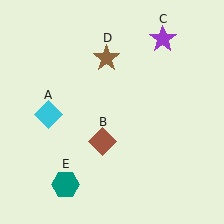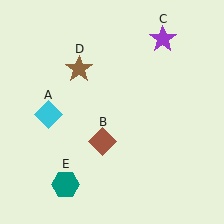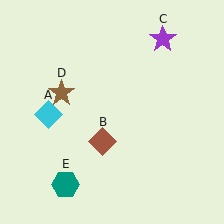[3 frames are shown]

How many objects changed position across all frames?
1 object changed position: brown star (object D).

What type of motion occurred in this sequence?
The brown star (object D) rotated counterclockwise around the center of the scene.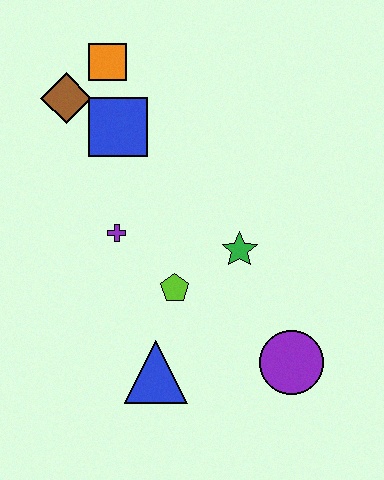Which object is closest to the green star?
The lime pentagon is closest to the green star.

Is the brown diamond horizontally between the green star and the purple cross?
No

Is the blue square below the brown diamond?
Yes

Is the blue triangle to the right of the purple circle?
No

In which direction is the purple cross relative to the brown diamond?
The purple cross is below the brown diamond.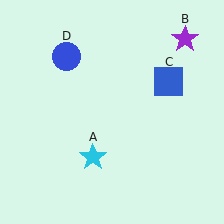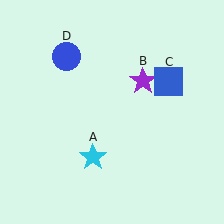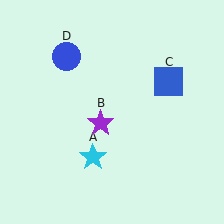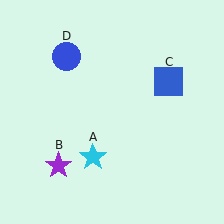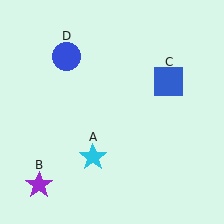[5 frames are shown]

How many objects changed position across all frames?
1 object changed position: purple star (object B).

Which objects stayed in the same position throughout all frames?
Cyan star (object A) and blue square (object C) and blue circle (object D) remained stationary.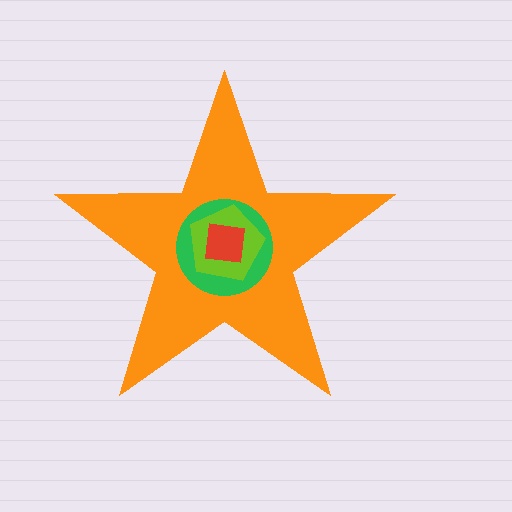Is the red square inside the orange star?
Yes.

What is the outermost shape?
The orange star.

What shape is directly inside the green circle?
The lime pentagon.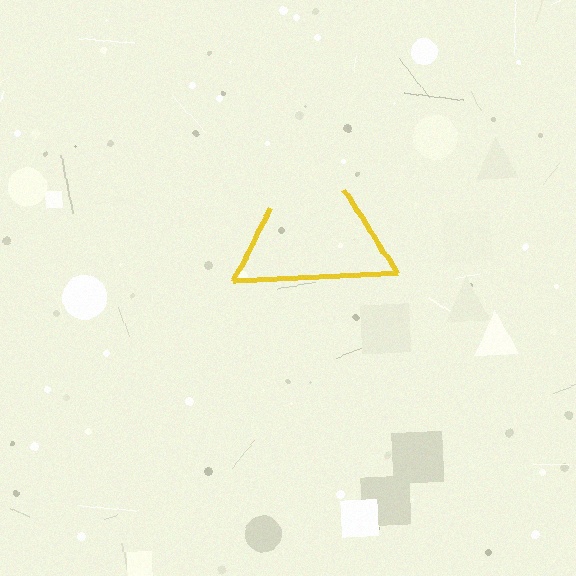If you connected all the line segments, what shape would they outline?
They would outline a triangle.